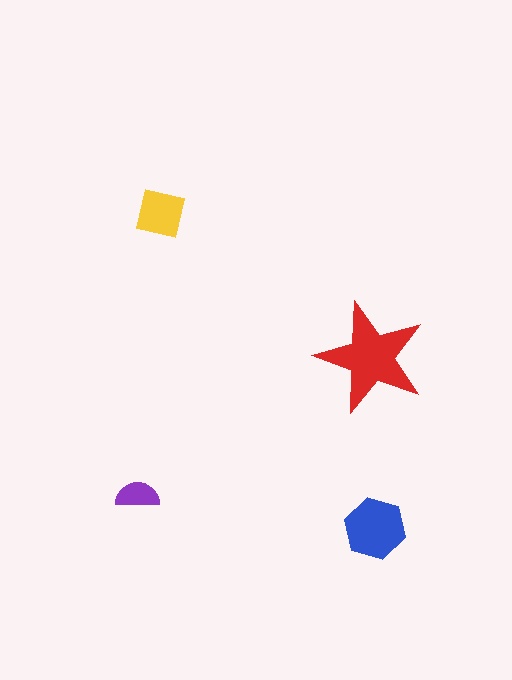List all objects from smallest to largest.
The purple semicircle, the yellow square, the blue hexagon, the red star.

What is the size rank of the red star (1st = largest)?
1st.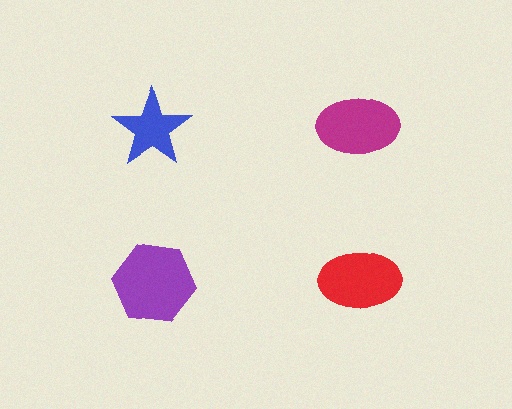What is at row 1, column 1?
A blue star.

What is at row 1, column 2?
A magenta ellipse.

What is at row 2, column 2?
A red ellipse.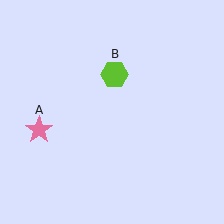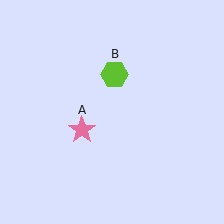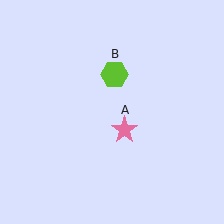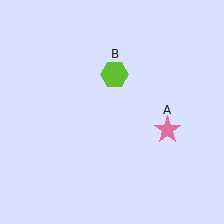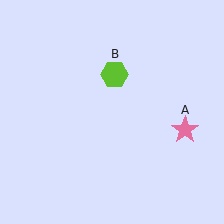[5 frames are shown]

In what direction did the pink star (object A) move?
The pink star (object A) moved right.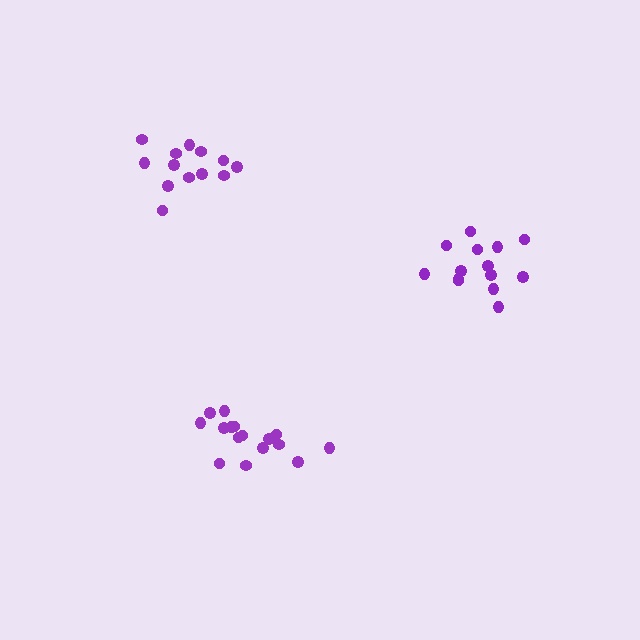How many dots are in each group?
Group 1: 14 dots, Group 2: 13 dots, Group 3: 16 dots (43 total).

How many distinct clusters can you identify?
There are 3 distinct clusters.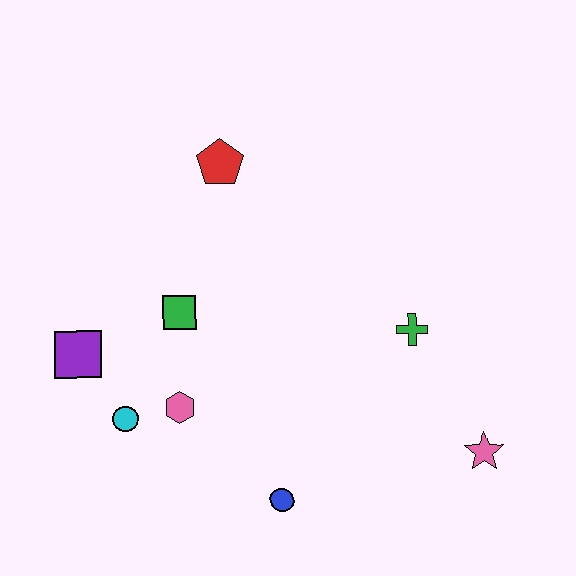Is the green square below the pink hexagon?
No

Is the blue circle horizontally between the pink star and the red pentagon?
Yes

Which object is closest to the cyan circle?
The pink hexagon is closest to the cyan circle.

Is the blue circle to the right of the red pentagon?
Yes